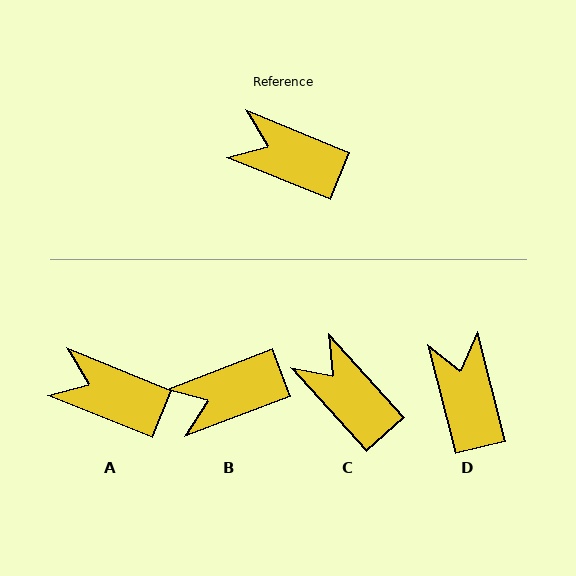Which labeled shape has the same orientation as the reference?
A.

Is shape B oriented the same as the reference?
No, it is off by about 43 degrees.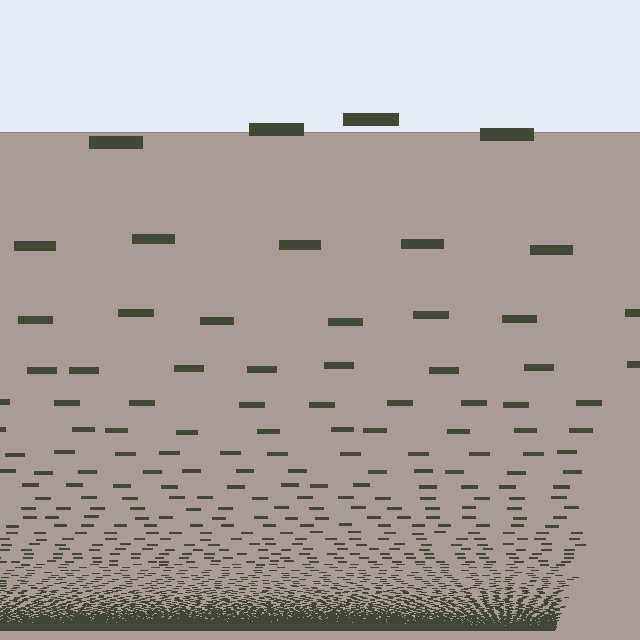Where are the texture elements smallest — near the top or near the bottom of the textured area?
Near the bottom.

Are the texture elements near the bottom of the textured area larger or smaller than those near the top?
Smaller. The gradient is inverted — elements near the bottom are smaller and denser.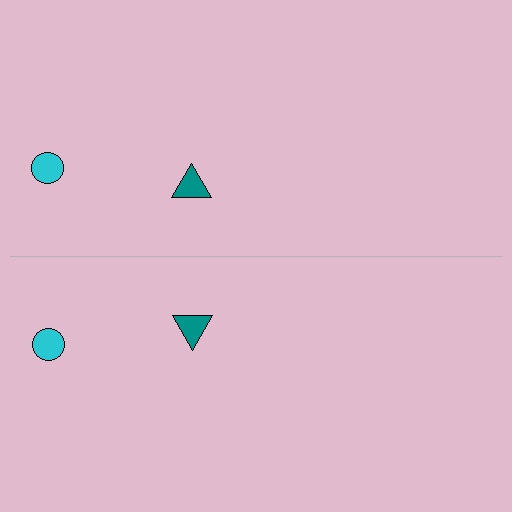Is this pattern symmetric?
Yes, this pattern has bilateral (reflection) symmetry.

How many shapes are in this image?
There are 4 shapes in this image.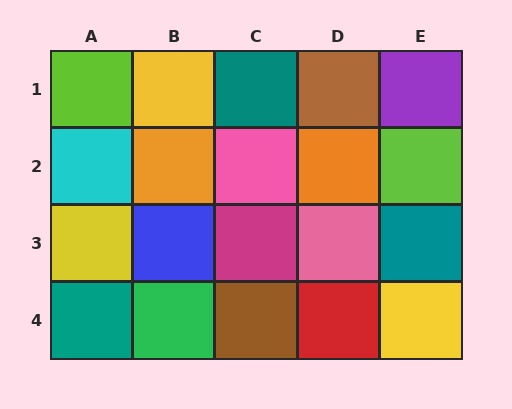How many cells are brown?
2 cells are brown.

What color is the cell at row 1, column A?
Lime.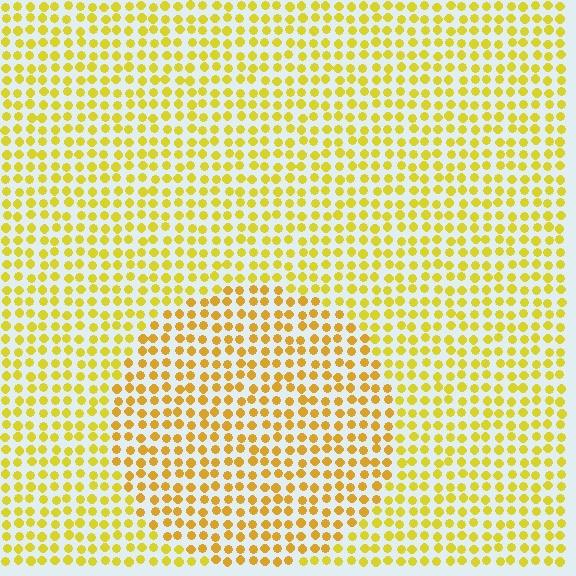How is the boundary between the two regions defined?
The boundary is defined purely by a slight shift in hue (about 16 degrees). Spacing, size, and orientation are identical on both sides.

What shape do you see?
I see a circle.